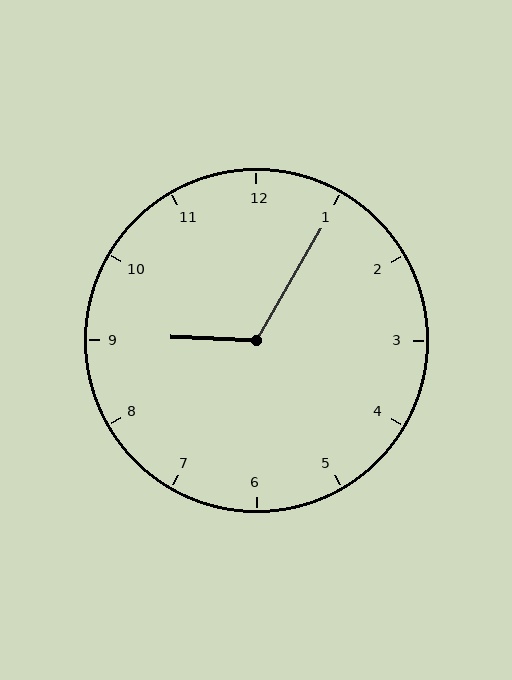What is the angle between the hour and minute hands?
Approximately 118 degrees.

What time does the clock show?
9:05.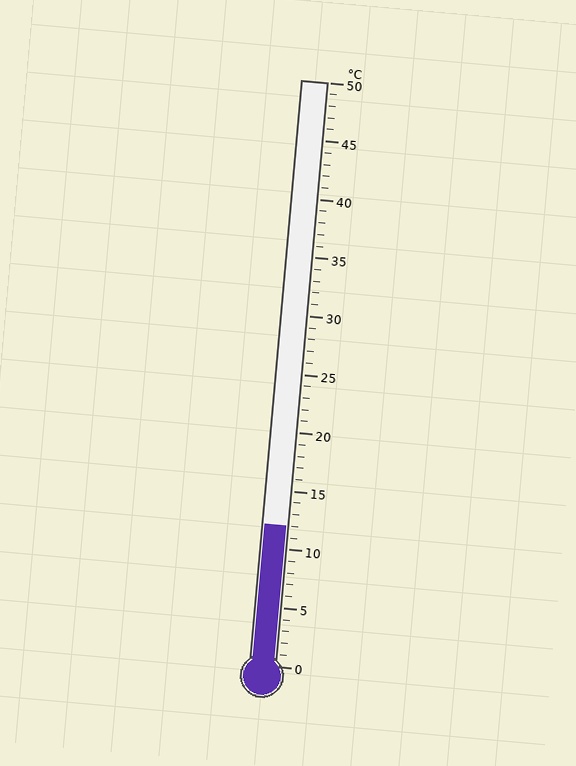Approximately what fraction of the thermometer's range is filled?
The thermometer is filled to approximately 25% of its range.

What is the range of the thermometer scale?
The thermometer scale ranges from 0°C to 50°C.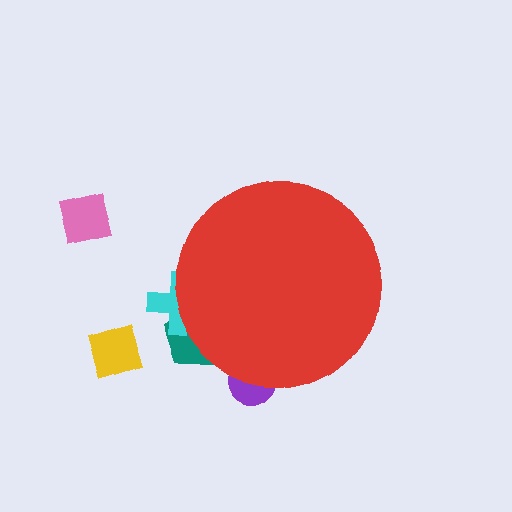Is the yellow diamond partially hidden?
No, the yellow diamond is fully visible.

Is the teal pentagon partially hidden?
Yes, the teal pentagon is partially hidden behind the red circle.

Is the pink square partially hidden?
No, the pink square is fully visible.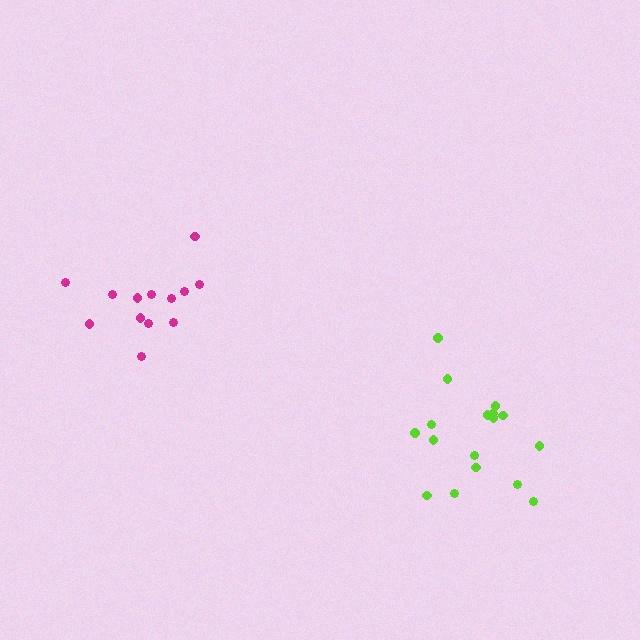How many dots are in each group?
Group 1: 17 dots, Group 2: 13 dots (30 total).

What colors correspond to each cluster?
The clusters are colored: lime, magenta.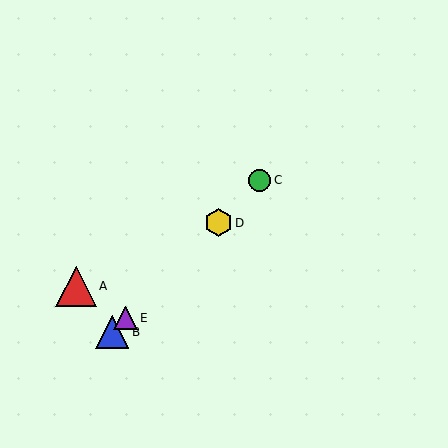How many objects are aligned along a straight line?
4 objects (B, C, D, E) are aligned along a straight line.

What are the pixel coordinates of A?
Object A is at (76, 286).